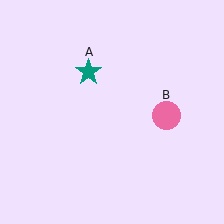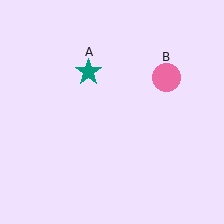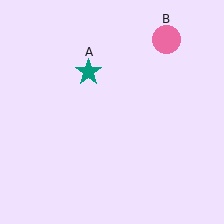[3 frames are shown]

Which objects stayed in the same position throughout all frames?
Teal star (object A) remained stationary.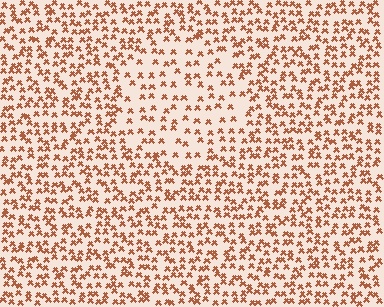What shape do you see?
I see a circle.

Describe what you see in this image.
The image contains small brown elements arranged at two different densities. A circle-shaped region is visible where the elements are less densely packed than the surrounding area.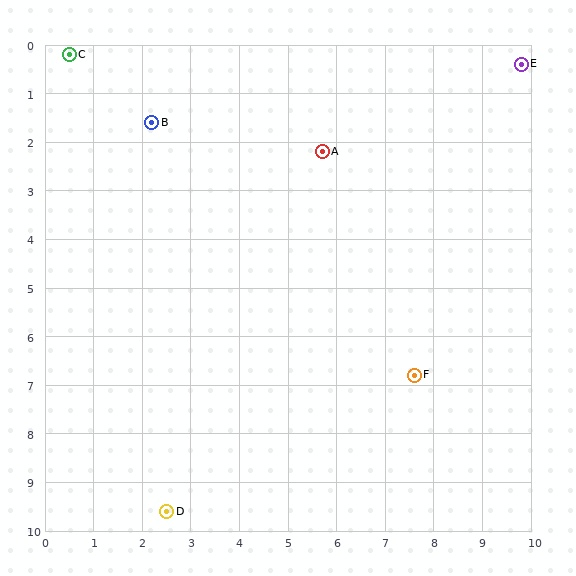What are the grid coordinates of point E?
Point E is at approximately (9.8, 0.4).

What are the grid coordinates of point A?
Point A is at approximately (5.7, 2.2).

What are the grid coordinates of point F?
Point F is at approximately (7.6, 6.8).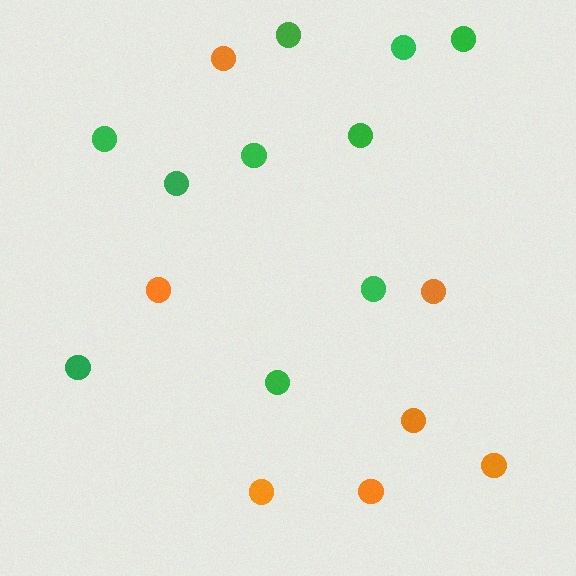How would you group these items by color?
There are 2 groups: one group of green circles (10) and one group of orange circles (7).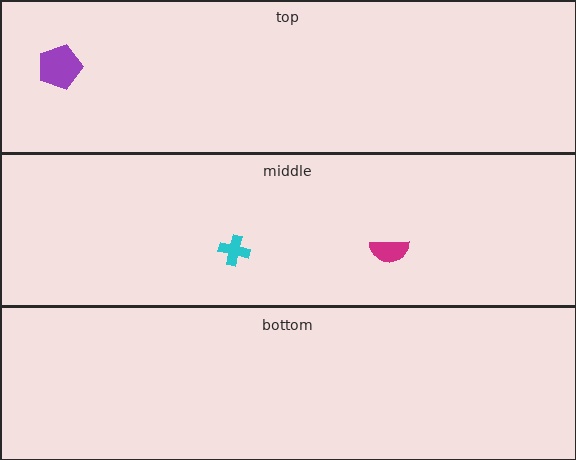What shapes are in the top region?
The purple pentagon.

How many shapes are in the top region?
1.